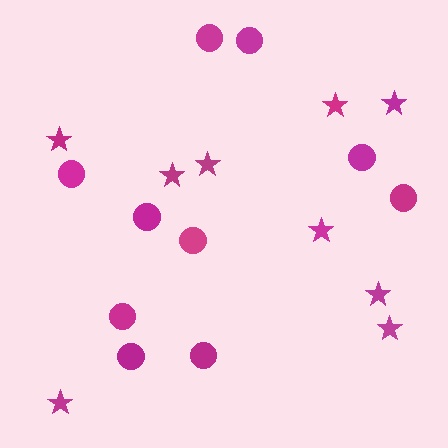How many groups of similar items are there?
There are 2 groups: one group of stars (9) and one group of circles (10).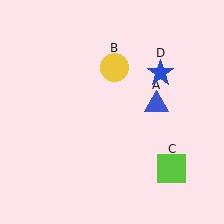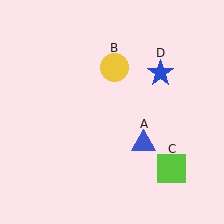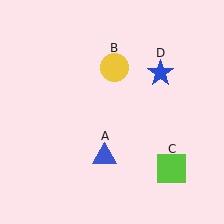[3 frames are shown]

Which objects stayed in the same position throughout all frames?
Yellow circle (object B) and lime square (object C) and blue star (object D) remained stationary.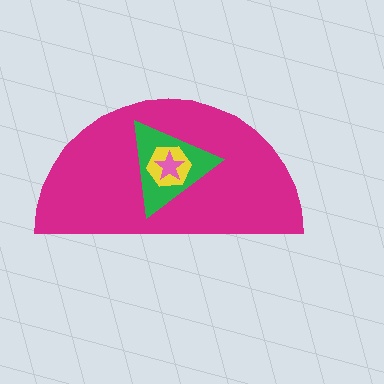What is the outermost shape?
The magenta semicircle.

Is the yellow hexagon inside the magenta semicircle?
Yes.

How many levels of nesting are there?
4.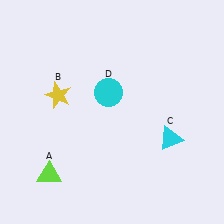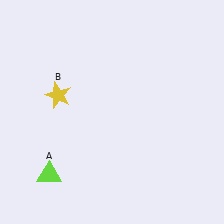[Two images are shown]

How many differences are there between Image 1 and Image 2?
There are 2 differences between the two images.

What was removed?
The cyan triangle (C), the cyan circle (D) were removed in Image 2.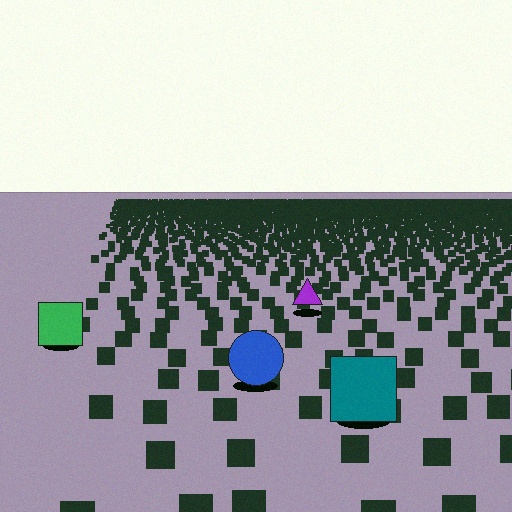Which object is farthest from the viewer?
The purple triangle is farthest from the viewer. It appears smaller and the ground texture around it is denser.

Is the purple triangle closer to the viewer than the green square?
No. The green square is closer — you can tell from the texture gradient: the ground texture is coarser near it.